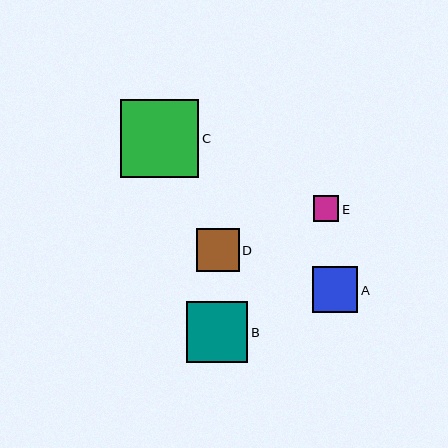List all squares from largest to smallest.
From largest to smallest: C, B, A, D, E.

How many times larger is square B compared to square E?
Square B is approximately 2.4 times the size of square E.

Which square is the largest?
Square C is the largest with a size of approximately 79 pixels.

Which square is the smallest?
Square E is the smallest with a size of approximately 26 pixels.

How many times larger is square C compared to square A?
Square C is approximately 1.7 times the size of square A.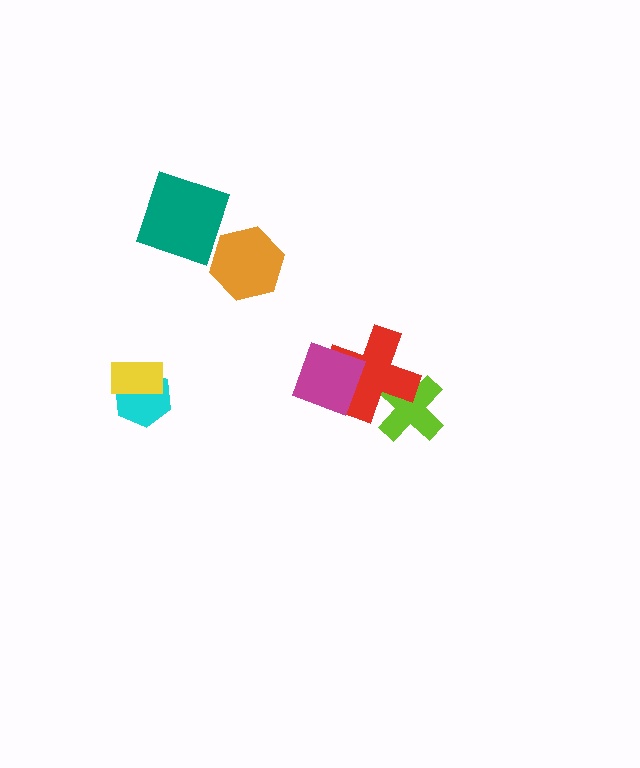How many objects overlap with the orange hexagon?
0 objects overlap with the orange hexagon.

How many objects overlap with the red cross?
2 objects overlap with the red cross.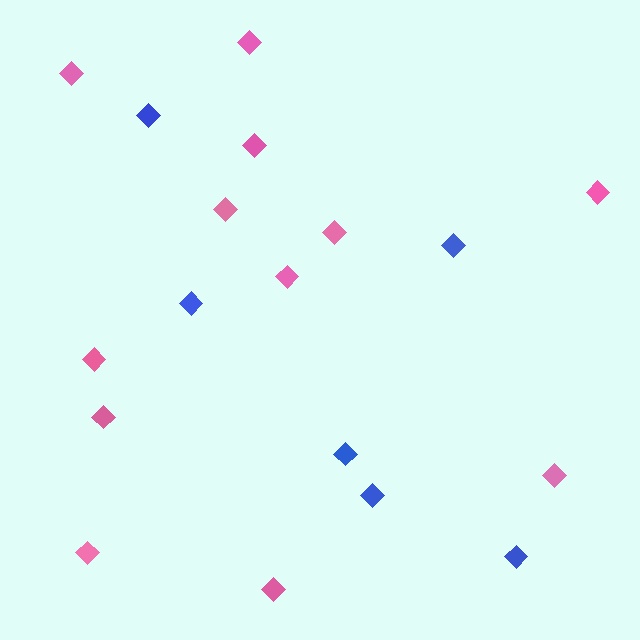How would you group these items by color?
There are 2 groups: one group of blue diamonds (6) and one group of pink diamonds (12).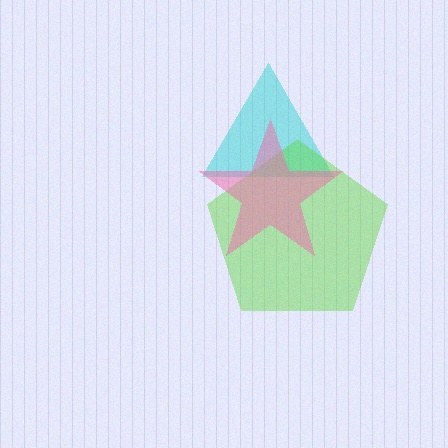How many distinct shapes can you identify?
There are 3 distinct shapes: a cyan triangle, a lime pentagon, a pink star.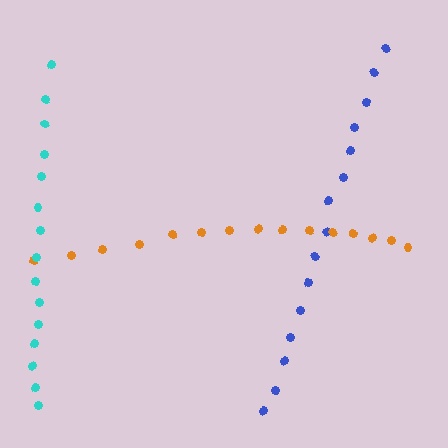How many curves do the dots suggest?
There are 3 distinct paths.